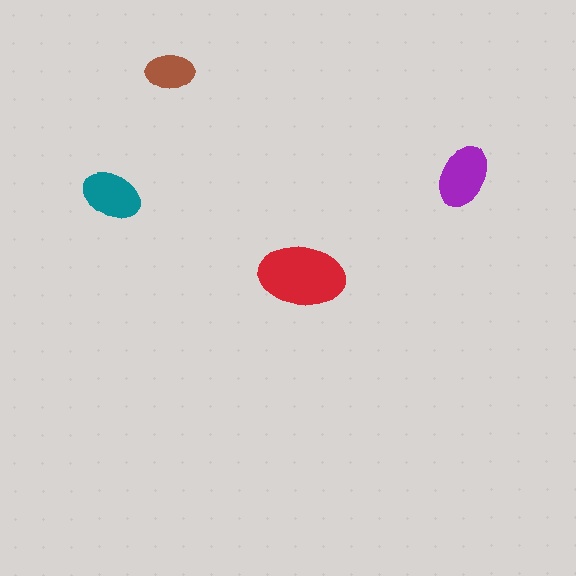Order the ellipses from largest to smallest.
the red one, the purple one, the teal one, the brown one.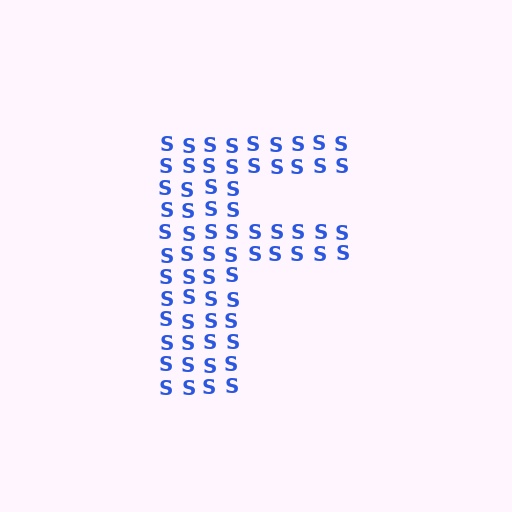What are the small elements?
The small elements are letter S's.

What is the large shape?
The large shape is the letter F.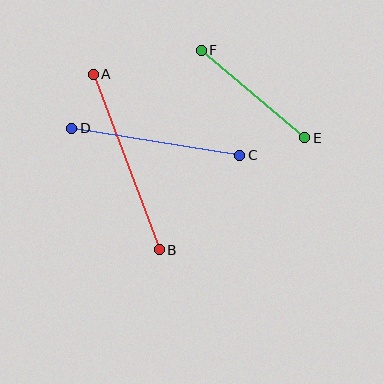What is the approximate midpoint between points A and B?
The midpoint is at approximately (126, 162) pixels.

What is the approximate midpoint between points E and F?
The midpoint is at approximately (253, 94) pixels.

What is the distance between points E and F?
The distance is approximately 136 pixels.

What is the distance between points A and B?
The distance is approximately 188 pixels.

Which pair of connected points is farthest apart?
Points A and B are farthest apart.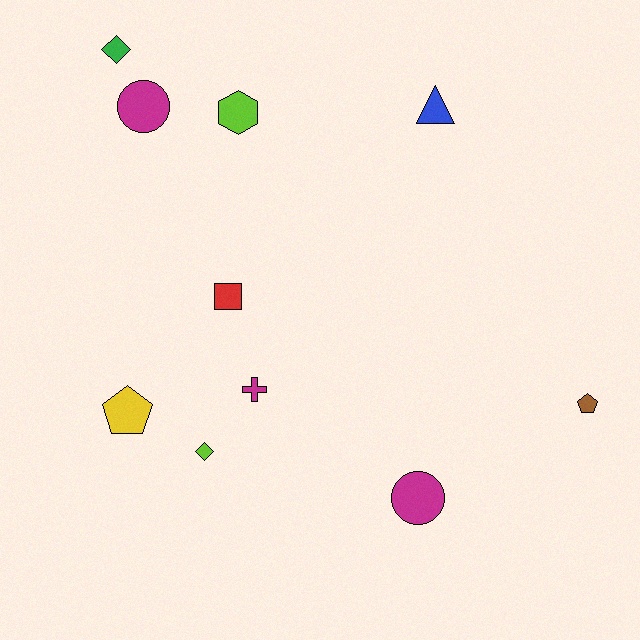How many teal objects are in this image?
There are no teal objects.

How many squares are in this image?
There is 1 square.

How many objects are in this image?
There are 10 objects.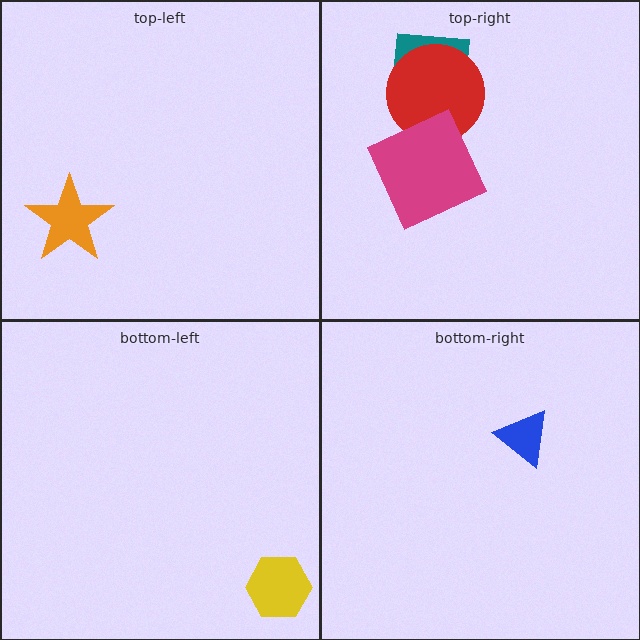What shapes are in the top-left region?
The orange star.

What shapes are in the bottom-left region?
The yellow hexagon.